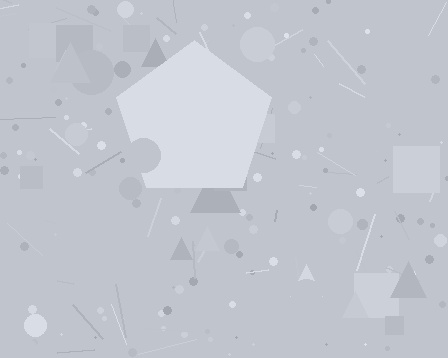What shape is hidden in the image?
A pentagon is hidden in the image.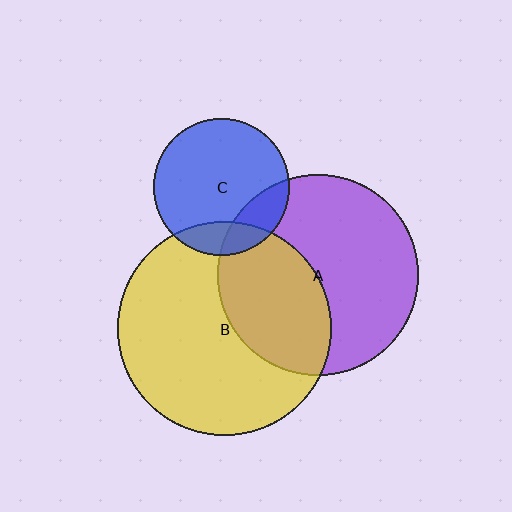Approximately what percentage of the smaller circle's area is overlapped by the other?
Approximately 40%.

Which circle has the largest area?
Circle B (yellow).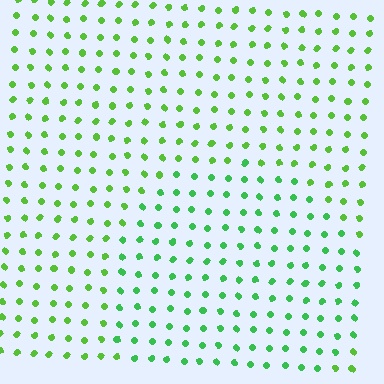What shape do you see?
I see a circle.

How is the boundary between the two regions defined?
The boundary is defined purely by a slight shift in hue (about 26 degrees). Spacing, size, and orientation are identical on both sides.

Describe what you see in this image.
The image is filled with small lime elements in a uniform arrangement. A circle-shaped region is visible where the elements are tinted to a slightly different hue, forming a subtle color boundary.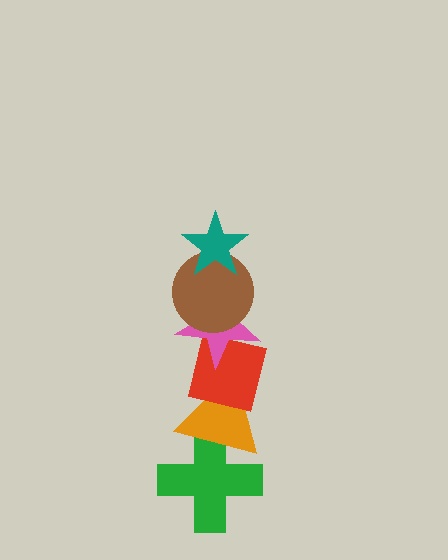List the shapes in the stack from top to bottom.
From top to bottom: the teal star, the brown circle, the pink star, the red square, the orange triangle, the green cross.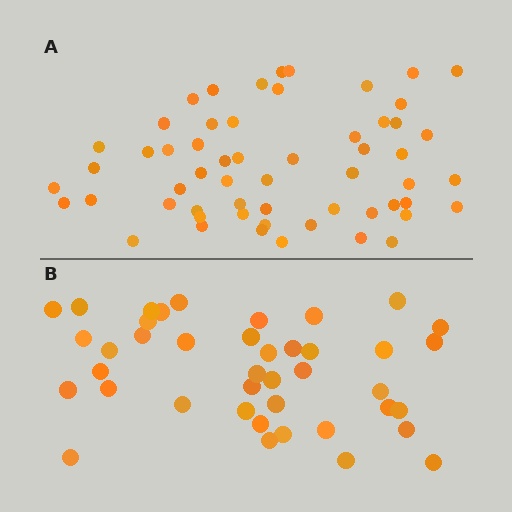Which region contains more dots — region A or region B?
Region A (the top region) has more dots.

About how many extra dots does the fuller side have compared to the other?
Region A has approximately 15 more dots than region B.